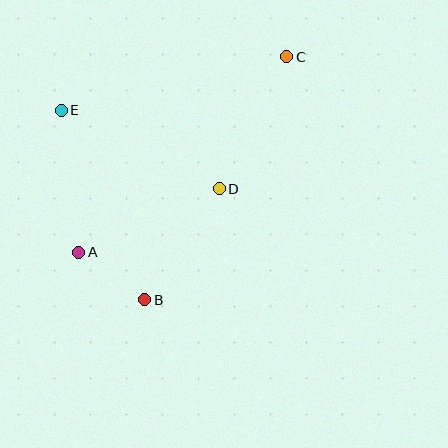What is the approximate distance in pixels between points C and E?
The distance between C and E is approximately 232 pixels.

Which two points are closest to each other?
Points A and B are closest to each other.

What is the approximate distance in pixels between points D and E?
The distance between D and E is approximately 176 pixels.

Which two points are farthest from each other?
Points A and C are farthest from each other.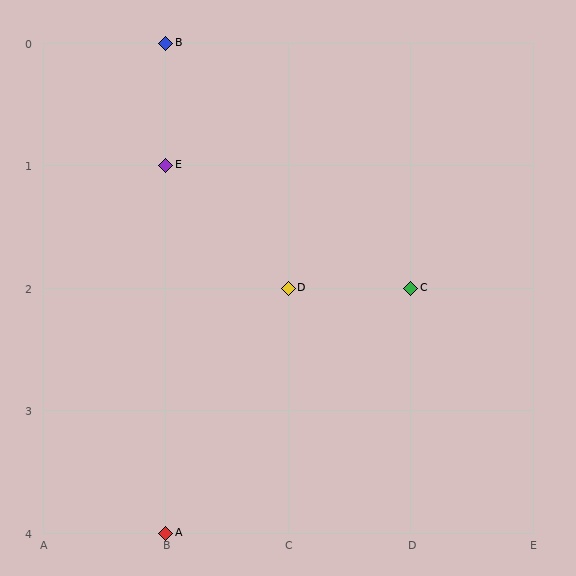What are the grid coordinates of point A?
Point A is at grid coordinates (B, 4).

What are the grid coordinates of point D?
Point D is at grid coordinates (C, 2).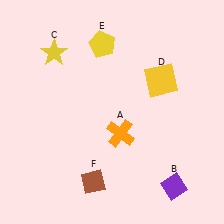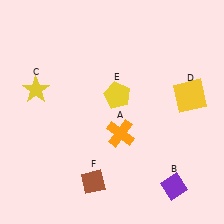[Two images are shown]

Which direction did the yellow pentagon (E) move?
The yellow pentagon (E) moved down.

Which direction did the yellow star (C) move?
The yellow star (C) moved down.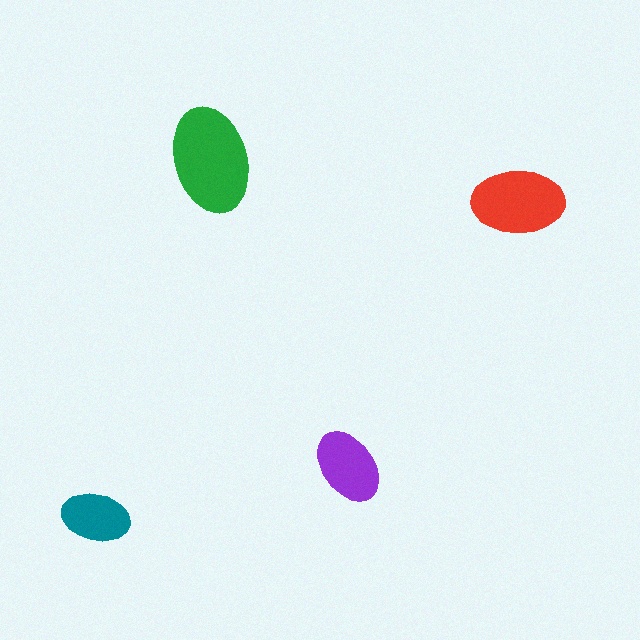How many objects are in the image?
There are 4 objects in the image.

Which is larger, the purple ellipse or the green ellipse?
The green one.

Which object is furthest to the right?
The red ellipse is rightmost.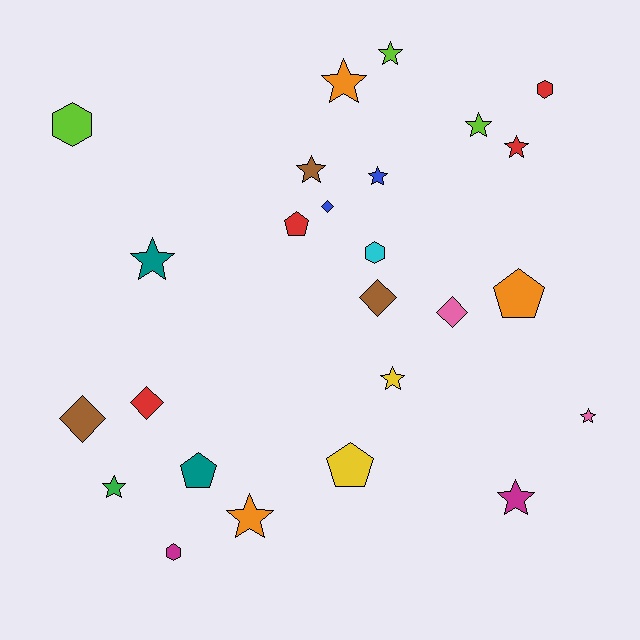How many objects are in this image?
There are 25 objects.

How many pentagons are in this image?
There are 4 pentagons.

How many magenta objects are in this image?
There are 2 magenta objects.